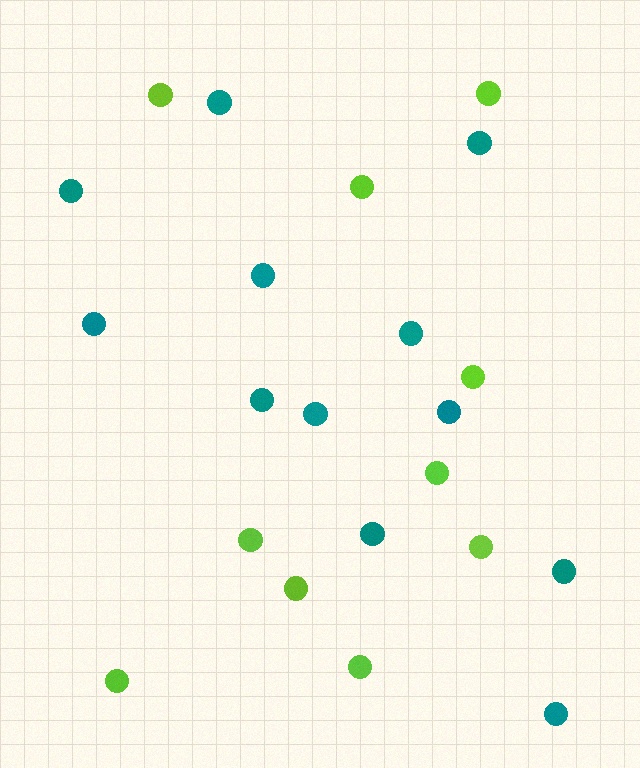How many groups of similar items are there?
There are 2 groups: one group of teal circles (12) and one group of lime circles (10).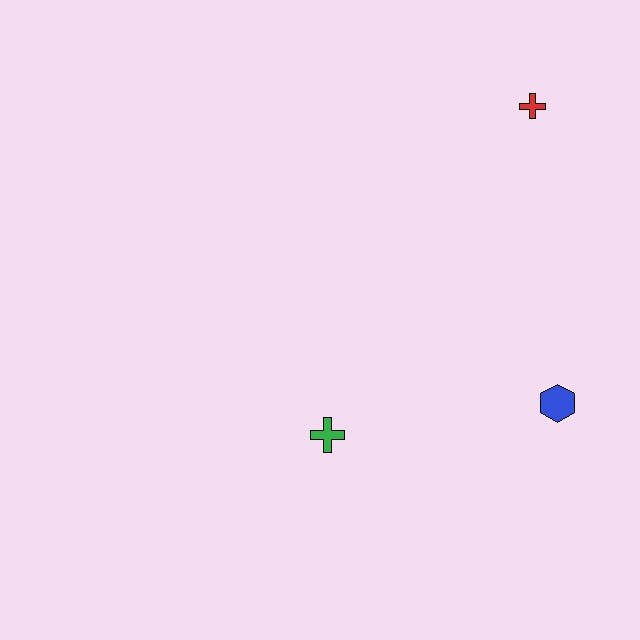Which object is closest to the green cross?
The blue hexagon is closest to the green cross.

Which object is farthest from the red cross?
The green cross is farthest from the red cross.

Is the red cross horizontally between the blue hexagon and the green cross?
Yes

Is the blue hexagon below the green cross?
No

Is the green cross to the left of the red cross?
Yes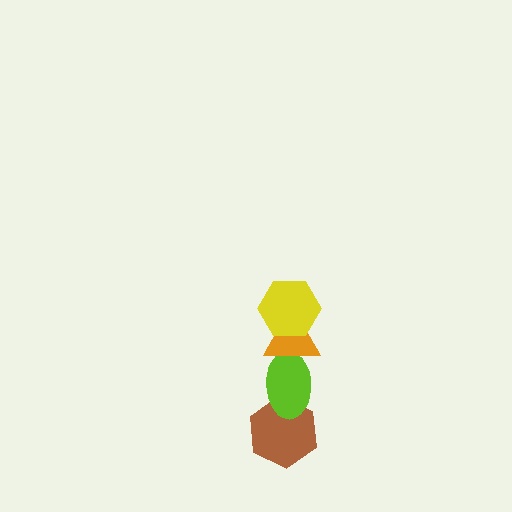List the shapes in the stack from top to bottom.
From top to bottom: the yellow hexagon, the orange triangle, the lime ellipse, the brown hexagon.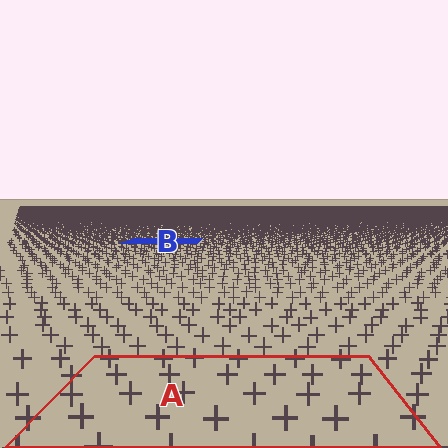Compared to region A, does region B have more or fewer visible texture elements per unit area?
Region B has more texture elements per unit area — they are packed more densely because it is farther away.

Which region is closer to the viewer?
Region A is closer. The texture elements there are larger and more spread out.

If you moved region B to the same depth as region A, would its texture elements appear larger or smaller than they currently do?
They would appear larger. At a closer depth, the same texture elements are projected at a bigger on-screen size.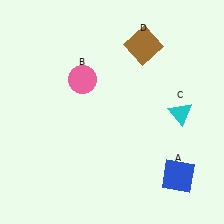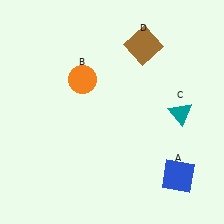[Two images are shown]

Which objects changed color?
B changed from pink to orange. C changed from cyan to teal.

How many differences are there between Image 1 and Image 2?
There are 2 differences between the two images.